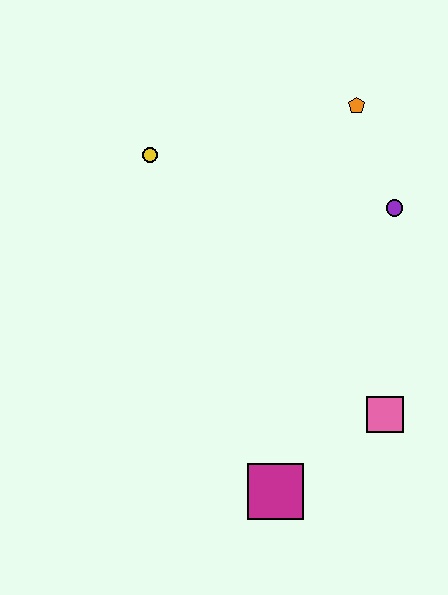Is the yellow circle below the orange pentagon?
Yes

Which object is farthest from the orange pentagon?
The magenta square is farthest from the orange pentagon.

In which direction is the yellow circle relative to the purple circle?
The yellow circle is to the left of the purple circle.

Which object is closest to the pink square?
The magenta square is closest to the pink square.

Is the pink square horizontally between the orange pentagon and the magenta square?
No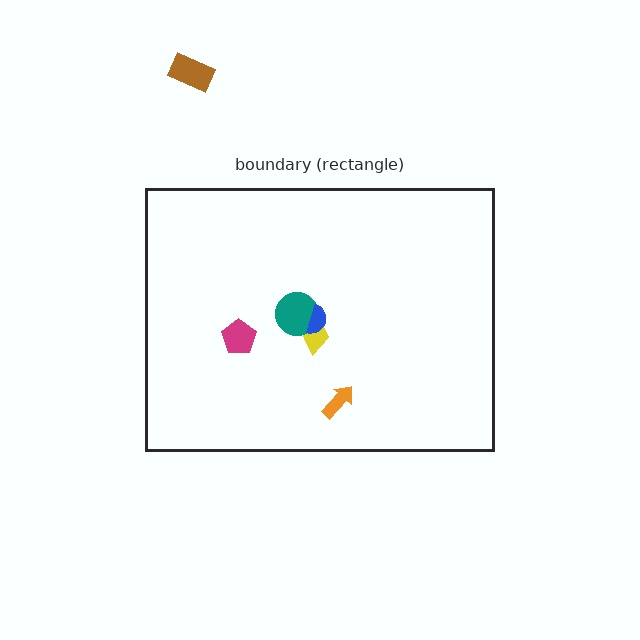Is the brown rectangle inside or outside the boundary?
Outside.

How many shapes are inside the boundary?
5 inside, 1 outside.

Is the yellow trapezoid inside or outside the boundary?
Inside.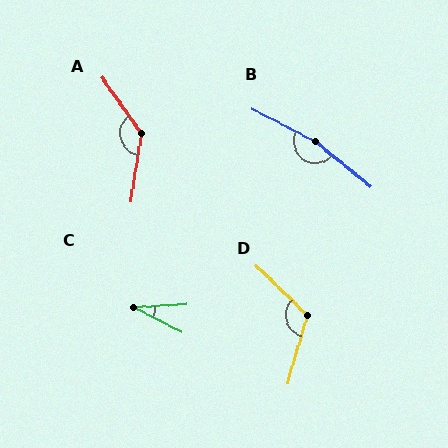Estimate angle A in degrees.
Approximately 136 degrees.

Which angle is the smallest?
C, at approximately 30 degrees.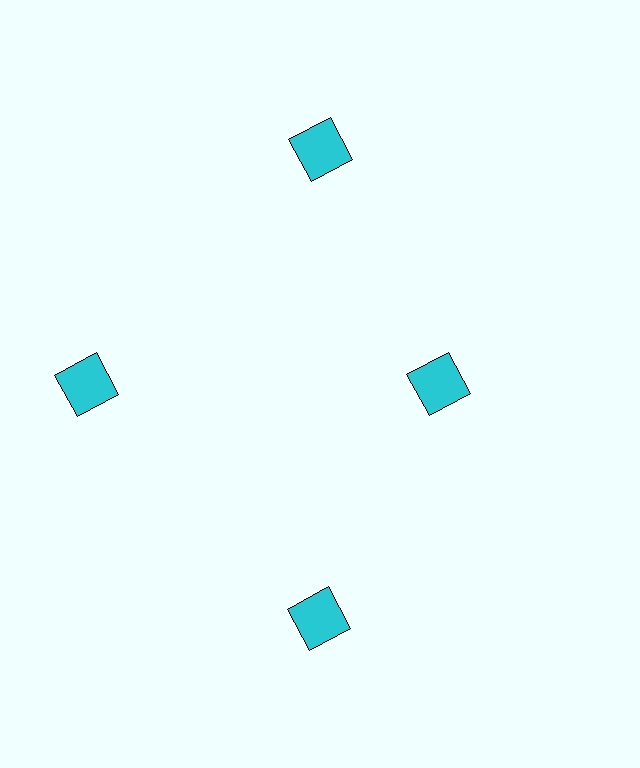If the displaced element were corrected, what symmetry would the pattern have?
It would have 4-fold rotational symmetry — the pattern would map onto itself every 90 degrees.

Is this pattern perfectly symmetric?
No. The 4 cyan squares are arranged in a ring, but one element near the 3 o'clock position is pulled inward toward the center, breaking the 4-fold rotational symmetry.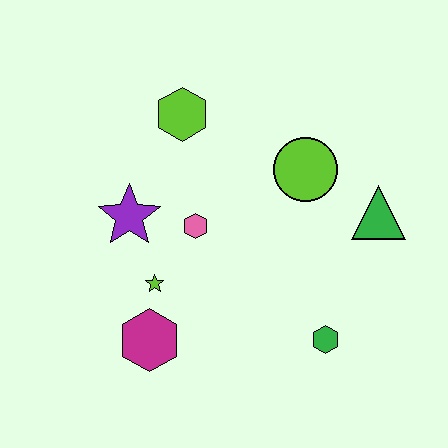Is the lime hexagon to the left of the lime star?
No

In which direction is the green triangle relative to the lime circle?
The green triangle is to the right of the lime circle.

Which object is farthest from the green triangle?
The magenta hexagon is farthest from the green triangle.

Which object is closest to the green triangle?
The lime circle is closest to the green triangle.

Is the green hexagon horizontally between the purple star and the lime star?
No